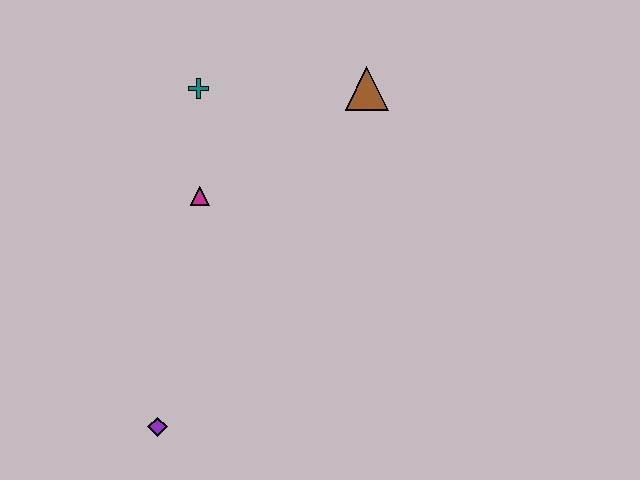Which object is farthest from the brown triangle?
The purple diamond is farthest from the brown triangle.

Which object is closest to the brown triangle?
The teal cross is closest to the brown triangle.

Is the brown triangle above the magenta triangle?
Yes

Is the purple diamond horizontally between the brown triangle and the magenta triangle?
No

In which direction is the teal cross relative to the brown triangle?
The teal cross is to the left of the brown triangle.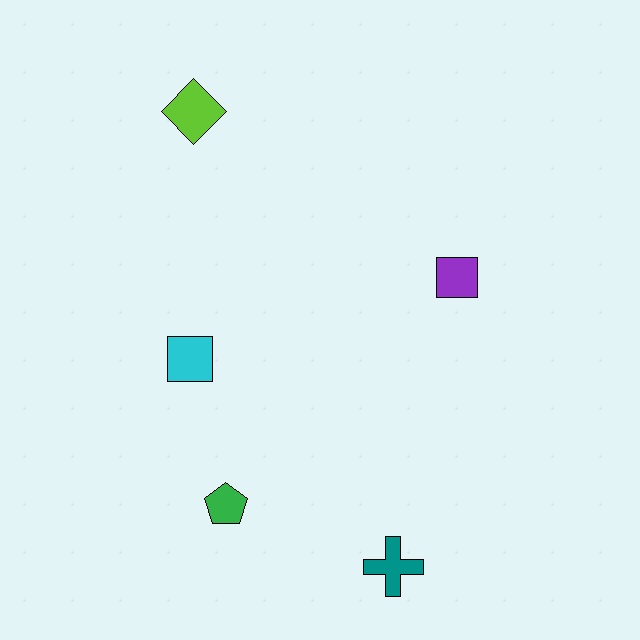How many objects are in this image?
There are 5 objects.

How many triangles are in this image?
There are no triangles.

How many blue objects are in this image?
There are no blue objects.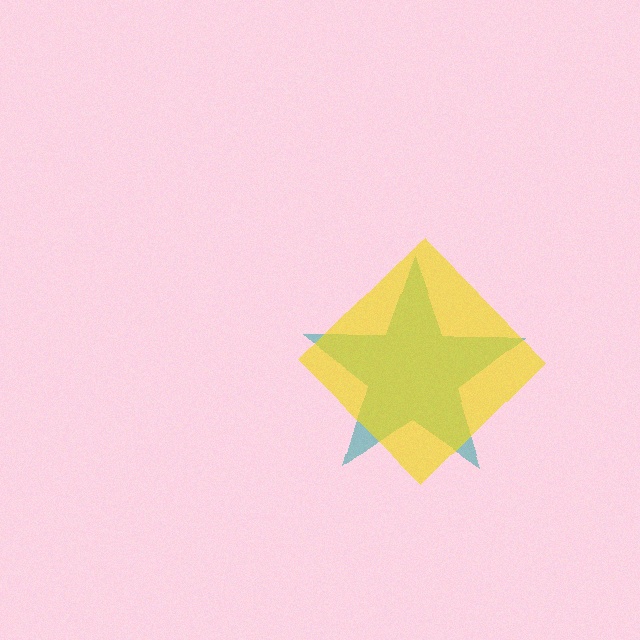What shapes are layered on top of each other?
The layered shapes are: a teal star, a yellow diamond.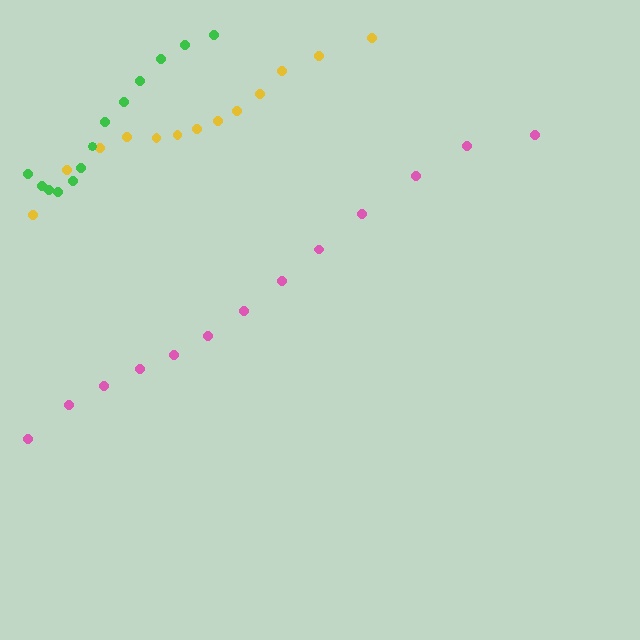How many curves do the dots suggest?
There are 3 distinct paths.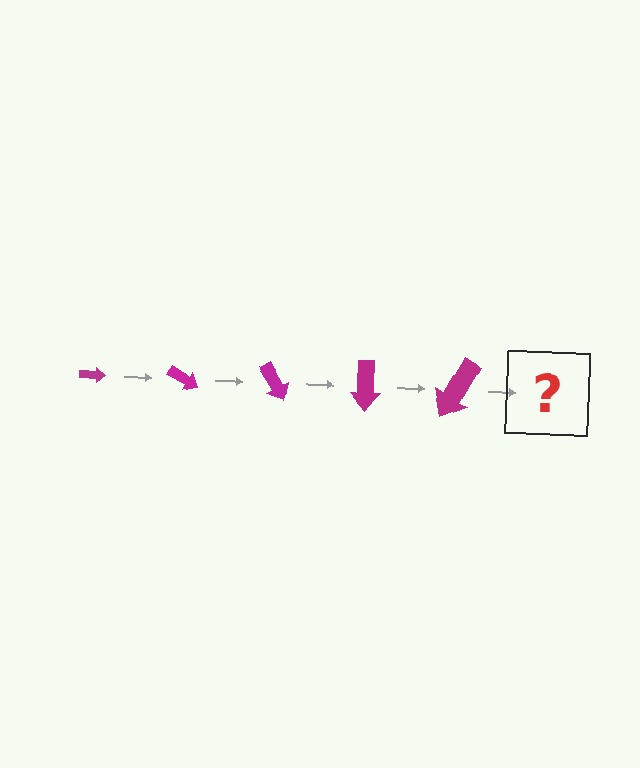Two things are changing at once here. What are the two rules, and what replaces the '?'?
The two rules are that the arrow grows larger each step and it rotates 30 degrees each step. The '?' should be an arrow, larger than the previous one and rotated 150 degrees from the start.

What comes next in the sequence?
The next element should be an arrow, larger than the previous one and rotated 150 degrees from the start.